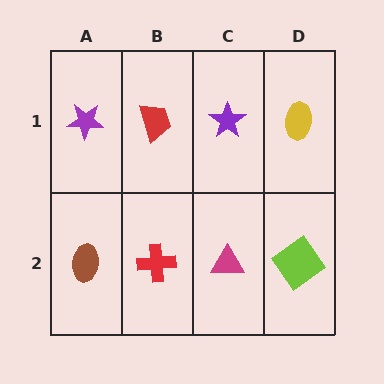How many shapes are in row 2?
4 shapes.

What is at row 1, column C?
A purple star.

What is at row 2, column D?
A lime diamond.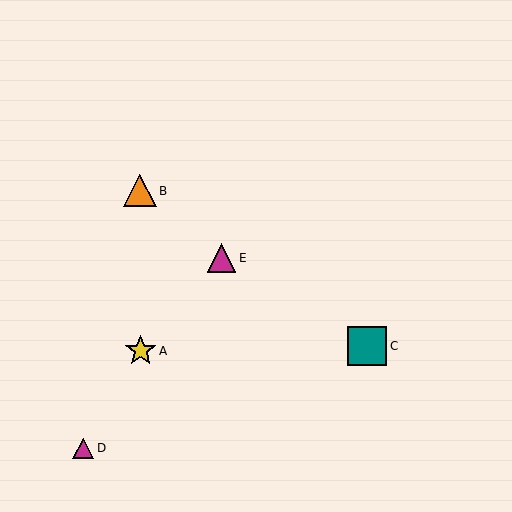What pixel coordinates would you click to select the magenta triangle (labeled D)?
Click at (83, 448) to select the magenta triangle D.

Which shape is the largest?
The teal square (labeled C) is the largest.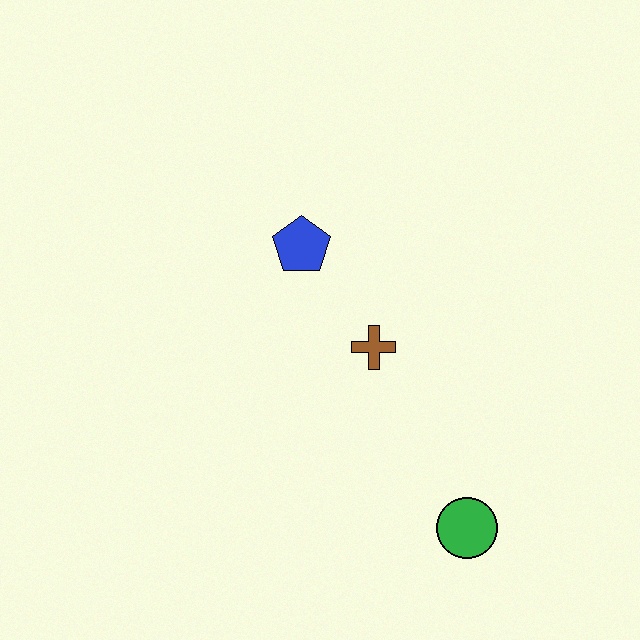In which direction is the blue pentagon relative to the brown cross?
The blue pentagon is above the brown cross.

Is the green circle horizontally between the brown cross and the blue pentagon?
No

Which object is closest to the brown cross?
The blue pentagon is closest to the brown cross.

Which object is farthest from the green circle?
The blue pentagon is farthest from the green circle.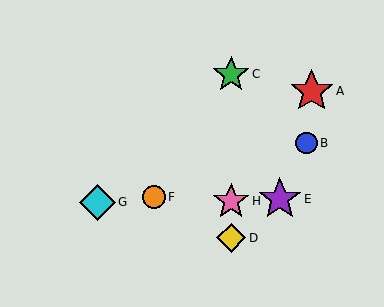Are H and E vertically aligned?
No, H is at x≈231 and E is at x≈280.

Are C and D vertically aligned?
Yes, both are at x≈231.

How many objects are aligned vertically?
3 objects (C, D, H) are aligned vertically.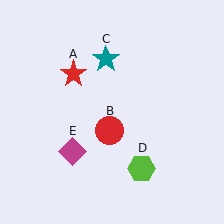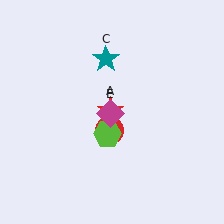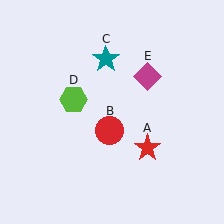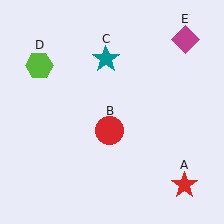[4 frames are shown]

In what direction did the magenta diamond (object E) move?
The magenta diamond (object E) moved up and to the right.